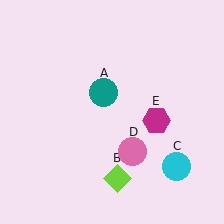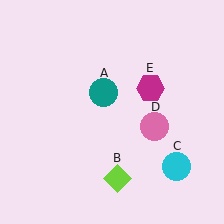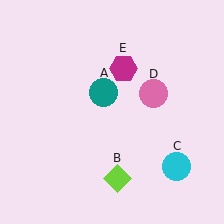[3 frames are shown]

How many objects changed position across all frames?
2 objects changed position: pink circle (object D), magenta hexagon (object E).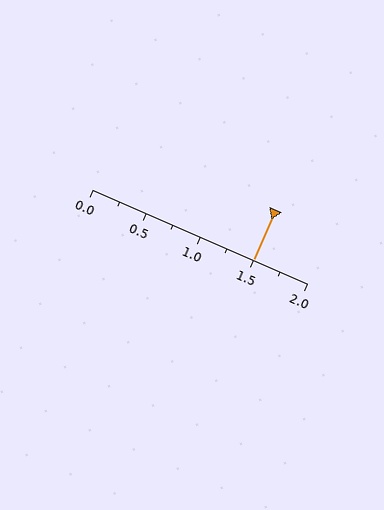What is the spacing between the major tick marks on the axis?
The major ticks are spaced 0.5 apart.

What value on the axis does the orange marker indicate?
The marker indicates approximately 1.5.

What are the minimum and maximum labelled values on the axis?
The axis runs from 0.0 to 2.0.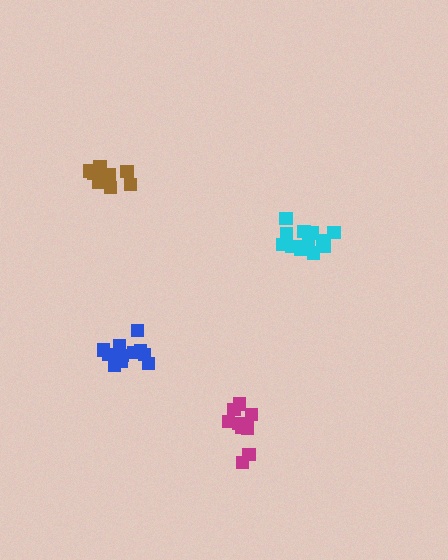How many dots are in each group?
Group 1: 11 dots, Group 2: 13 dots, Group 3: 9 dots, Group 4: 9 dots (42 total).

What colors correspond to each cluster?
The clusters are colored: blue, cyan, magenta, brown.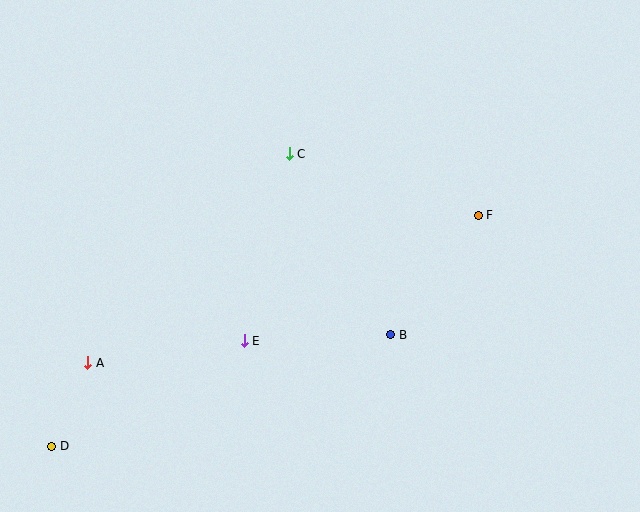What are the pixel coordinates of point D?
Point D is at (52, 446).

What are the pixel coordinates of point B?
Point B is at (391, 335).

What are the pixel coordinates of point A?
Point A is at (88, 363).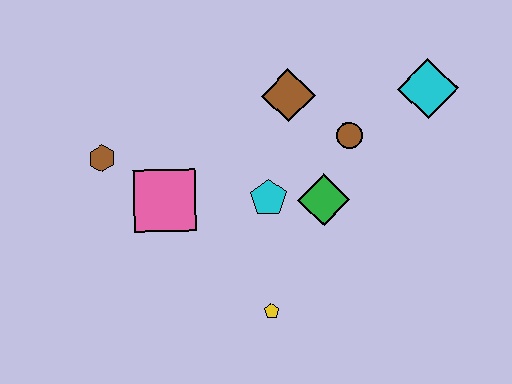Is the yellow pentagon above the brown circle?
No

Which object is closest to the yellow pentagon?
The cyan pentagon is closest to the yellow pentagon.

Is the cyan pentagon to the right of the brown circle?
No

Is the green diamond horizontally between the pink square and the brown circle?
Yes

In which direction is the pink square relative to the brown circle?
The pink square is to the left of the brown circle.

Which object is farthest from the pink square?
The cyan diamond is farthest from the pink square.